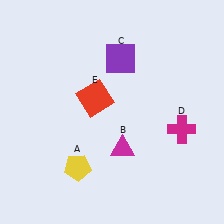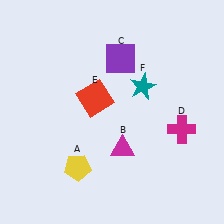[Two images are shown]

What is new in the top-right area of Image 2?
A teal star (F) was added in the top-right area of Image 2.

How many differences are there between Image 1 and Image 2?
There is 1 difference between the two images.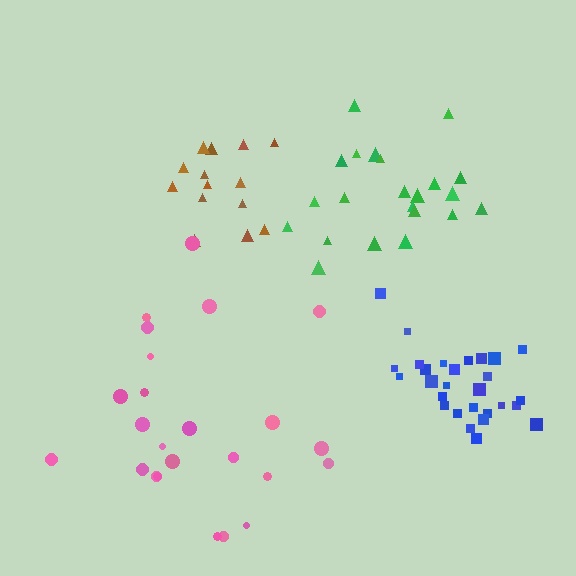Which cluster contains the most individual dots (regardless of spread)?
Blue (28).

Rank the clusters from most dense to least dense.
blue, brown, green, pink.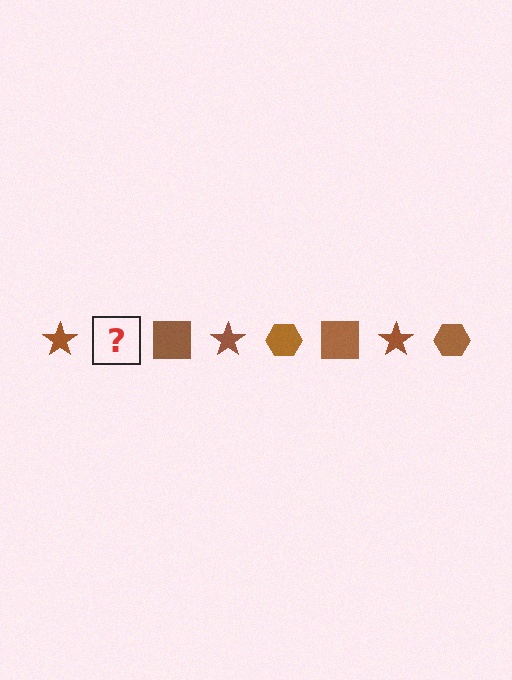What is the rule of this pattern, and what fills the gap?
The rule is that the pattern cycles through star, hexagon, square shapes in brown. The gap should be filled with a brown hexagon.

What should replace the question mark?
The question mark should be replaced with a brown hexagon.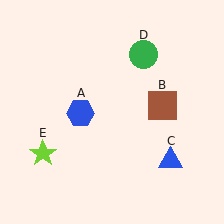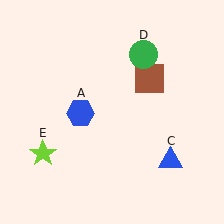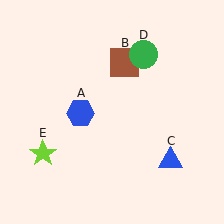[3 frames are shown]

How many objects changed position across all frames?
1 object changed position: brown square (object B).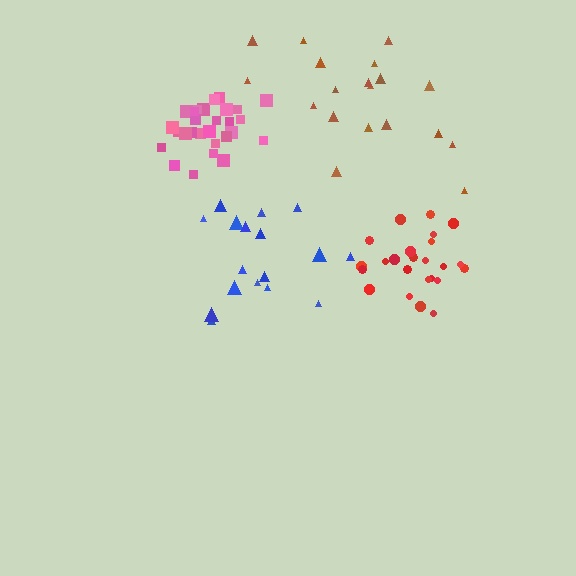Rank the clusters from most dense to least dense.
pink, red, blue, brown.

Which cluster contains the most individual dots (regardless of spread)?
Pink (28).